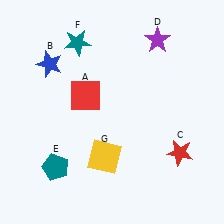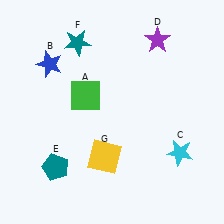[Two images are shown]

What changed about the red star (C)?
In Image 1, C is red. In Image 2, it changed to cyan.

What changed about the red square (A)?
In Image 1, A is red. In Image 2, it changed to green.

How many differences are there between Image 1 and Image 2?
There are 2 differences between the two images.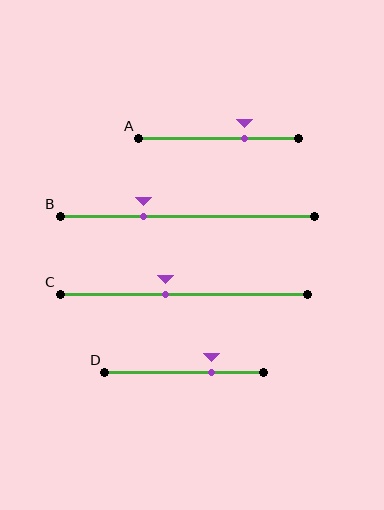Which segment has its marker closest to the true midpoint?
Segment C has its marker closest to the true midpoint.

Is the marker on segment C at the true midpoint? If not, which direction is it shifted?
No, the marker on segment C is shifted to the left by about 7% of the segment length.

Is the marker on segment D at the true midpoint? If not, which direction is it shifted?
No, the marker on segment D is shifted to the right by about 17% of the segment length.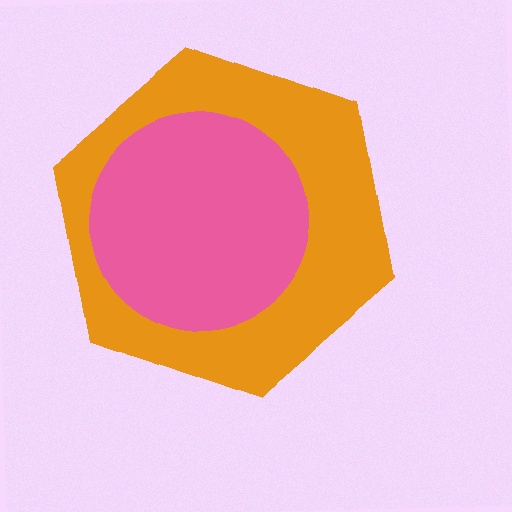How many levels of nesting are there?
2.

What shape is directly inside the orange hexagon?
The pink circle.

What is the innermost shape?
The pink circle.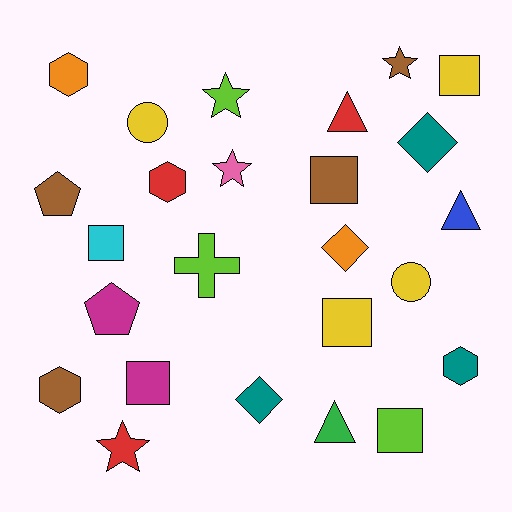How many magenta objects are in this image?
There are 2 magenta objects.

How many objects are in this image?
There are 25 objects.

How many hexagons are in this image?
There are 4 hexagons.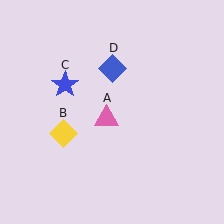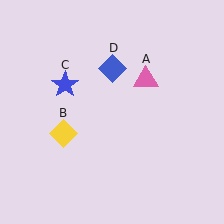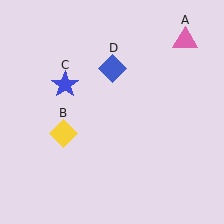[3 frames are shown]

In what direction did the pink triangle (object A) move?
The pink triangle (object A) moved up and to the right.